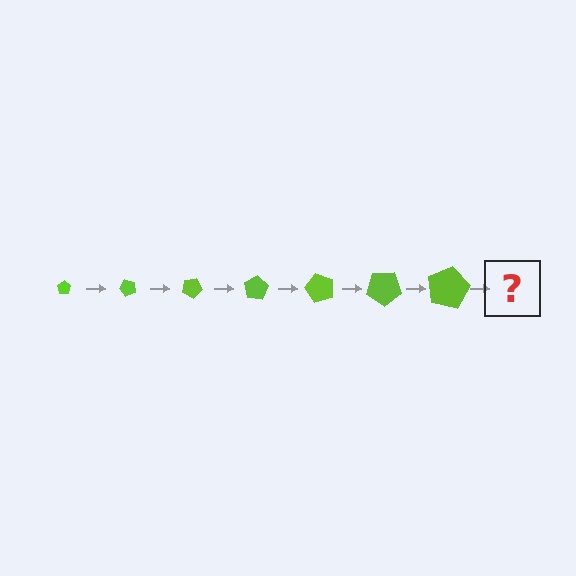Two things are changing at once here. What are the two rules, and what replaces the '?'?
The two rules are that the pentagon grows larger each step and it rotates 50 degrees each step. The '?' should be a pentagon, larger than the previous one and rotated 350 degrees from the start.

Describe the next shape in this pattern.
It should be a pentagon, larger than the previous one and rotated 350 degrees from the start.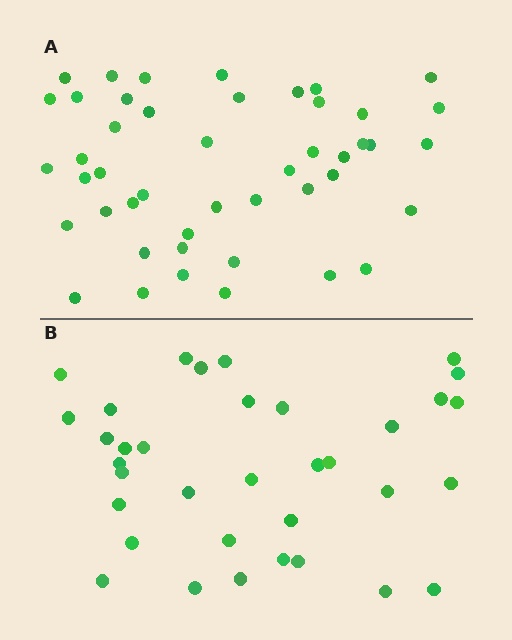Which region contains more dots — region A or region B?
Region A (the top region) has more dots.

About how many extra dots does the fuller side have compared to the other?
Region A has roughly 12 or so more dots than region B.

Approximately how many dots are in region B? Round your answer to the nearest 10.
About 40 dots. (The exact count is 35, which rounds to 40.)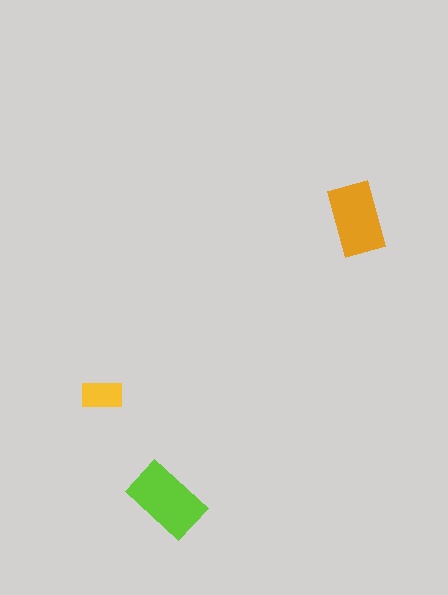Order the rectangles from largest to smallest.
the lime one, the orange one, the yellow one.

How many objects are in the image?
There are 3 objects in the image.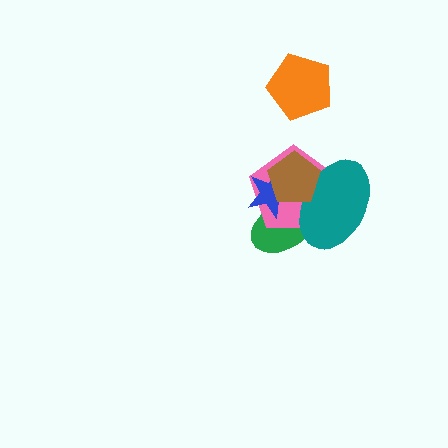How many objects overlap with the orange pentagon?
0 objects overlap with the orange pentagon.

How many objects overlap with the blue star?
4 objects overlap with the blue star.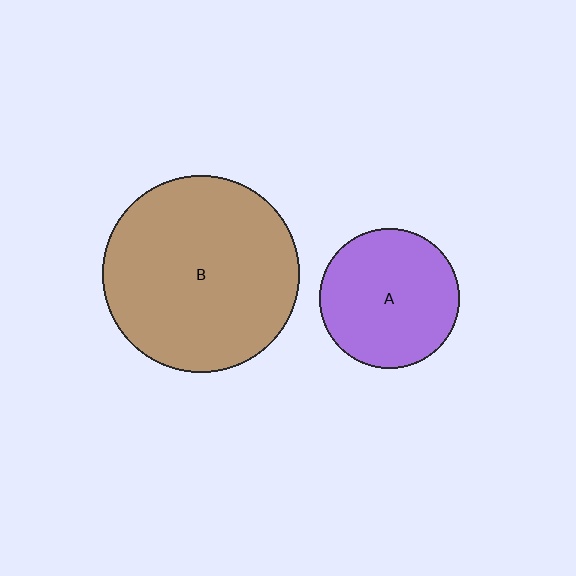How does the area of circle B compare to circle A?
Approximately 2.0 times.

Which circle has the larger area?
Circle B (brown).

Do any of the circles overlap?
No, none of the circles overlap.